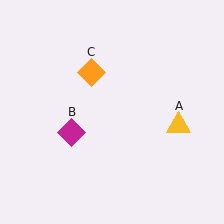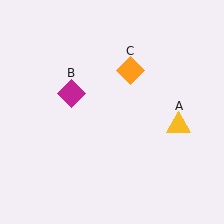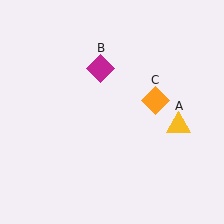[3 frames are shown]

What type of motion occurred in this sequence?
The magenta diamond (object B), orange diamond (object C) rotated clockwise around the center of the scene.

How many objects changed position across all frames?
2 objects changed position: magenta diamond (object B), orange diamond (object C).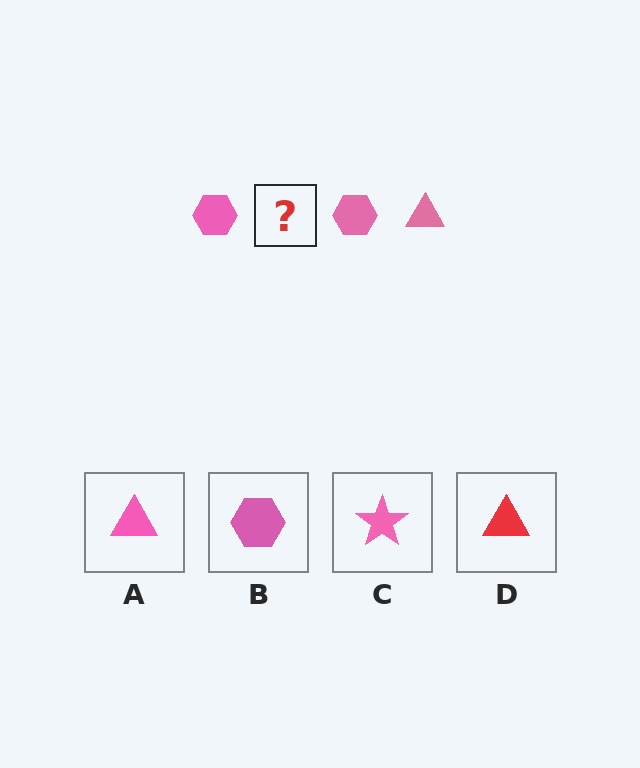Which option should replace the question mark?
Option A.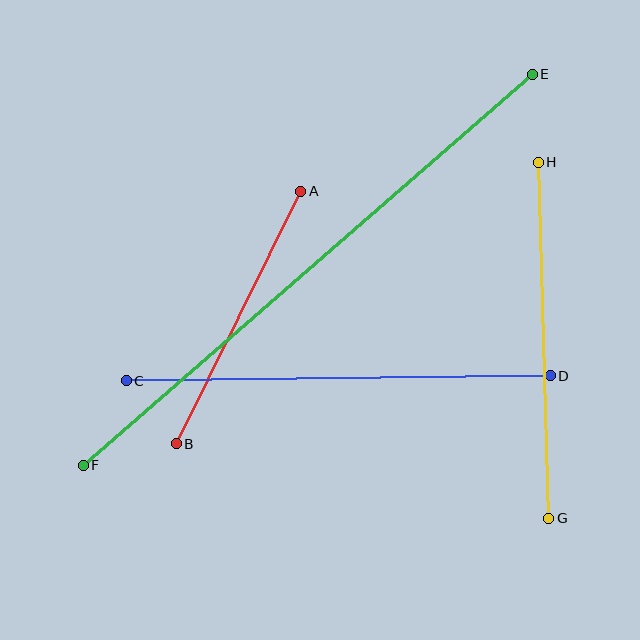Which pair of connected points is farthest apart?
Points E and F are farthest apart.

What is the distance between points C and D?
The distance is approximately 424 pixels.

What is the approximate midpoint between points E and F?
The midpoint is at approximately (308, 270) pixels.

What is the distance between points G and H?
The distance is approximately 356 pixels.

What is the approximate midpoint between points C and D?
The midpoint is at approximately (338, 378) pixels.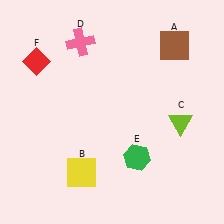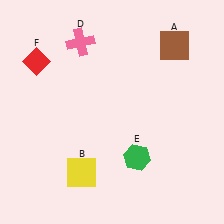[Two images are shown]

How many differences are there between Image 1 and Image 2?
There is 1 difference between the two images.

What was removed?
The lime triangle (C) was removed in Image 2.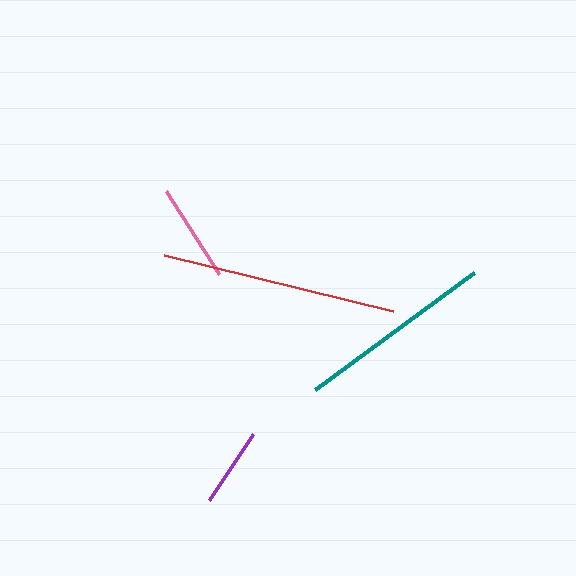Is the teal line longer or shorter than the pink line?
The teal line is longer than the pink line.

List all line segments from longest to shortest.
From longest to shortest: red, teal, pink, purple.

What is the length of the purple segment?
The purple segment is approximately 79 pixels long.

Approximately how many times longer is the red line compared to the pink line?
The red line is approximately 2.4 times the length of the pink line.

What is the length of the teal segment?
The teal segment is approximately 197 pixels long.